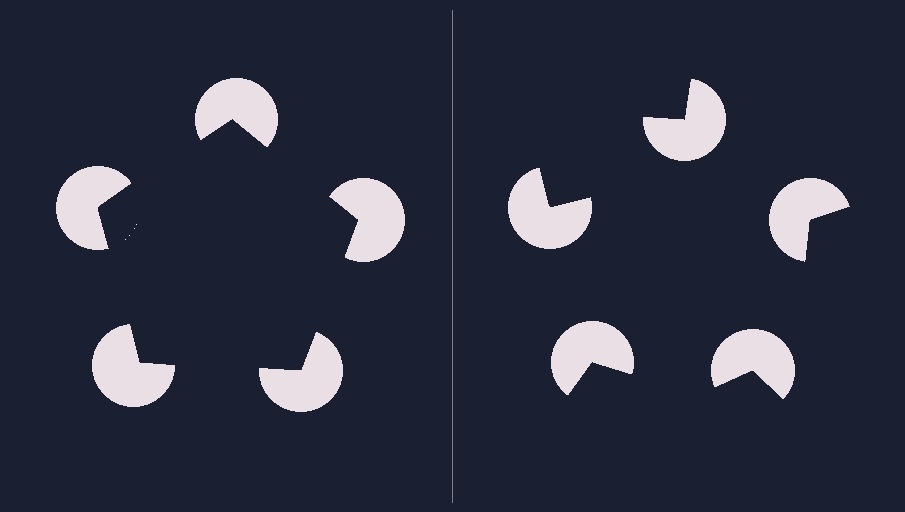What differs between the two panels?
The pac-man discs are positioned identically on both sides; only the wedge orientations differ. On the left they align to a pentagon; on the right they are misaligned.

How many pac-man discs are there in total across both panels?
10 — 5 on each side.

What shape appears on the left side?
An illusory pentagon.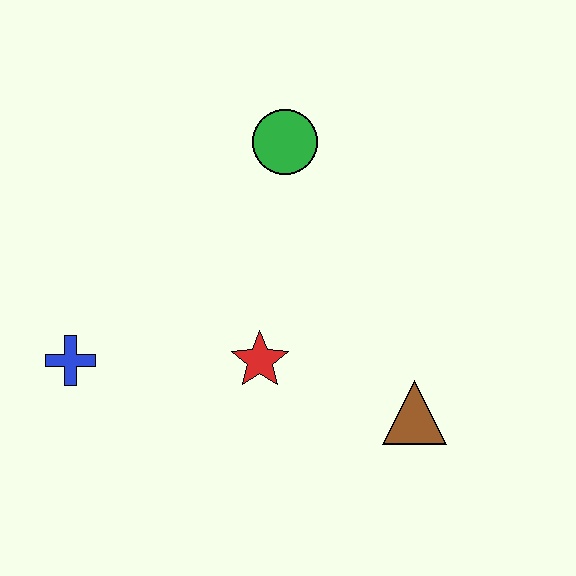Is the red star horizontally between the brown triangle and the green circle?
No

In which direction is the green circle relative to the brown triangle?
The green circle is above the brown triangle.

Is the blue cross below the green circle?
Yes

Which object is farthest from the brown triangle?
The blue cross is farthest from the brown triangle.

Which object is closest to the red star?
The brown triangle is closest to the red star.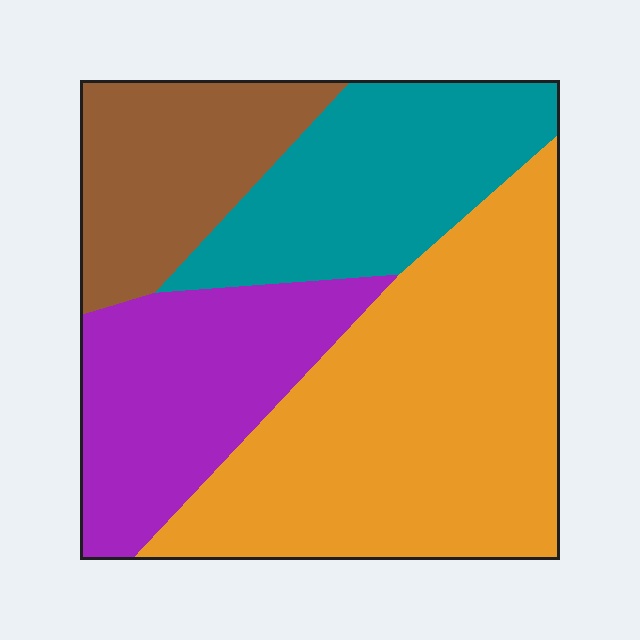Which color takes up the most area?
Orange, at roughly 40%.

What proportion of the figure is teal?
Teal takes up about one fifth (1/5) of the figure.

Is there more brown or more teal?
Teal.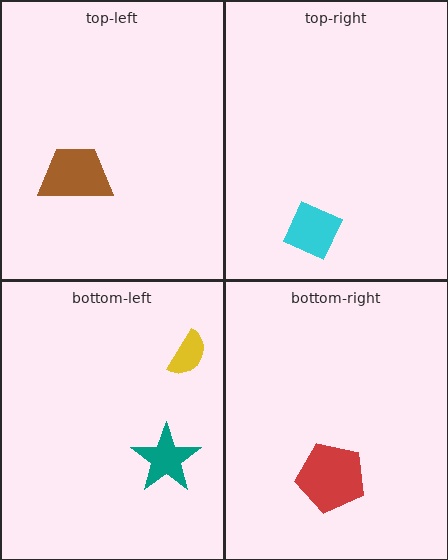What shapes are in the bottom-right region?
The red pentagon.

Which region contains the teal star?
The bottom-left region.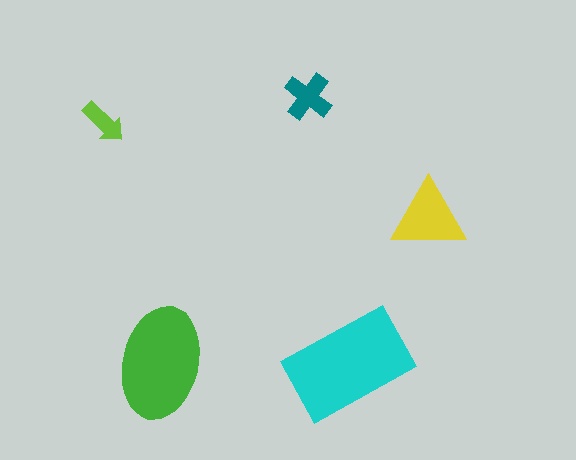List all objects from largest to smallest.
The cyan rectangle, the green ellipse, the yellow triangle, the teal cross, the lime arrow.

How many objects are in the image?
There are 5 objects in the image.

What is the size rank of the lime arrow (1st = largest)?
5th.